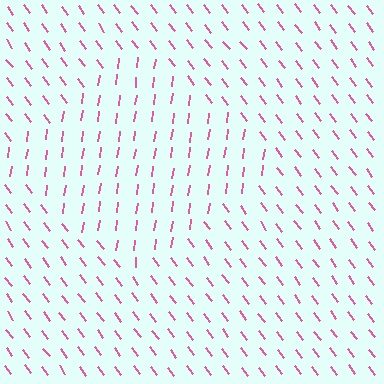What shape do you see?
I see a diamond.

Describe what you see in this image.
The image is filled with small pink line segments. A diamond region in the image has lines oriented differently from the surrounding lines, creating a visible texture boundary.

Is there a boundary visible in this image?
Yes, there is a texture boundary formed by a change in line orientation.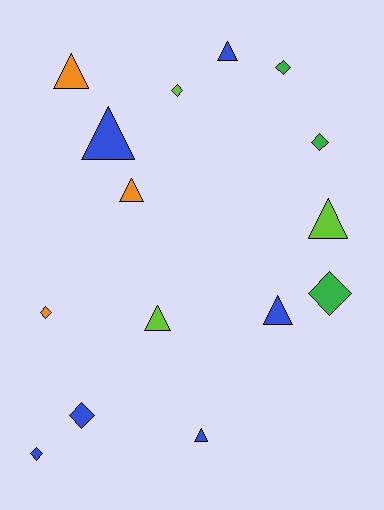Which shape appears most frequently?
Triangle, with 8 objects.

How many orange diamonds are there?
There is 1 orange diamond.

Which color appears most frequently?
Blue, with 6 objects.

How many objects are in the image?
There are 15 objects.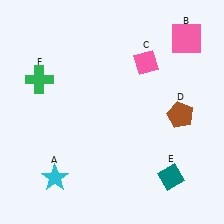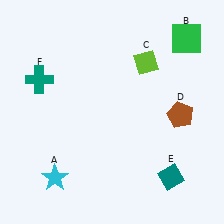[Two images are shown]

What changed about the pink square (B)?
In Image 1, B is pink. In Image 2, it changed to green.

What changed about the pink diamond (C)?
In Image 1, C is pink. In Image 2, it changed to lime.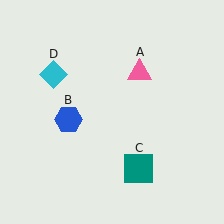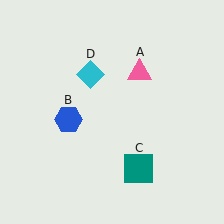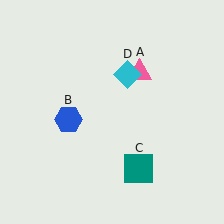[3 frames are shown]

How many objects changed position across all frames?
1 object changed position: cyan diamond (object D).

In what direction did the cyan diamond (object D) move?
The cyan diamond (object D) moved right.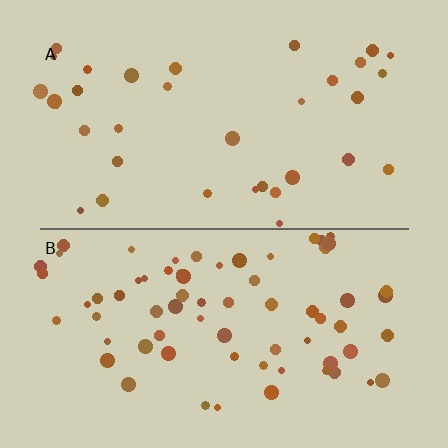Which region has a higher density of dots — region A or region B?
B (the bottom).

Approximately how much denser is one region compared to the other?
Approximately 2.0× — region B over region A.